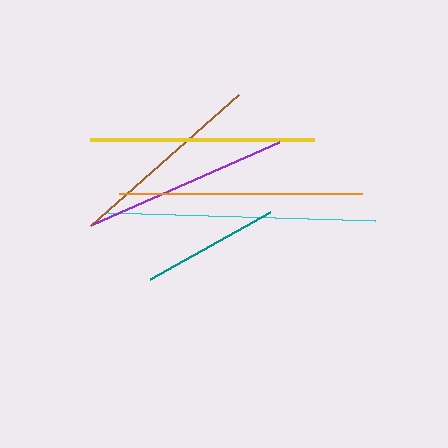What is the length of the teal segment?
The teal segment is approximately 137 pixels long.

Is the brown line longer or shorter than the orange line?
The orange line is longer than the brown line.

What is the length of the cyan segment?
The cyan segment is approximately 267 pixels long.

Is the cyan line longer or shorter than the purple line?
The cyan line is longer than the purple line.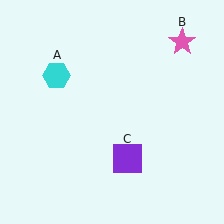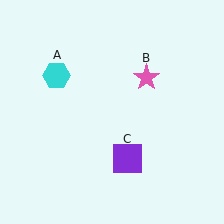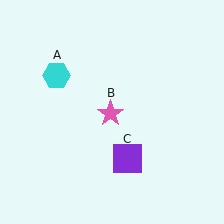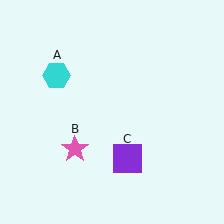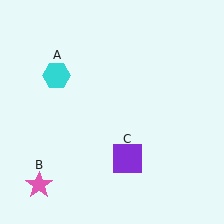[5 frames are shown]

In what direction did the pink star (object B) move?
The pink star (object B) moved down and to the left.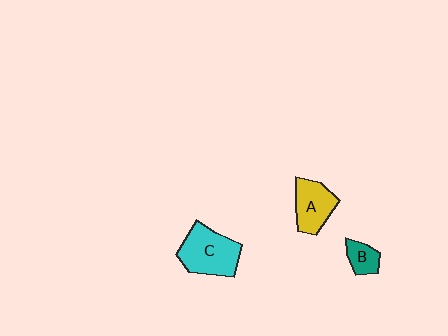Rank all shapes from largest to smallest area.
From largest to smallest: C (cyan), A (yellow), B (teal).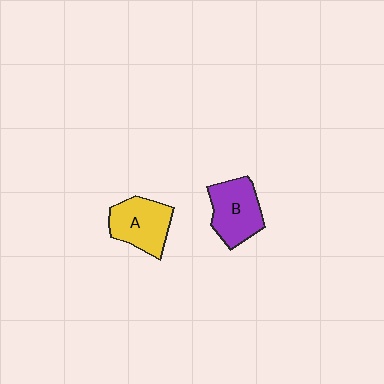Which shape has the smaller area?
Shape A (yellow).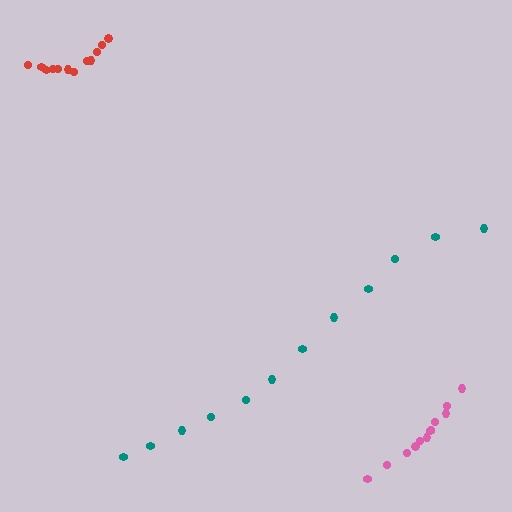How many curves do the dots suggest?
There are 3 distinct paths.